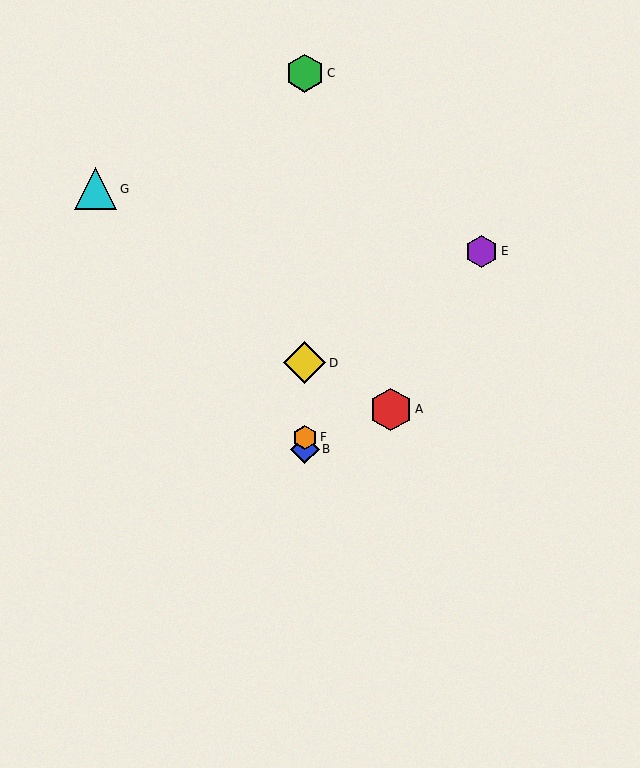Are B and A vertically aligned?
No, B is at x≈305 and A is at x≈391.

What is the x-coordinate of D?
Object D is at x≈305.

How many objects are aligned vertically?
4 objects (B, C, D, F) are aligned vertically.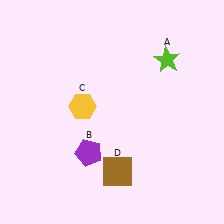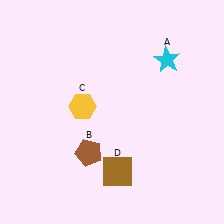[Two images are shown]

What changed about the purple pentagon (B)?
In Image 1, B is purple. In Image 2, it changed to brown.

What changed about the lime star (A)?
In Image 1, A is lime. In Image 2, it changed to cyan.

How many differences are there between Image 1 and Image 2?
There are 2 differences between the two images.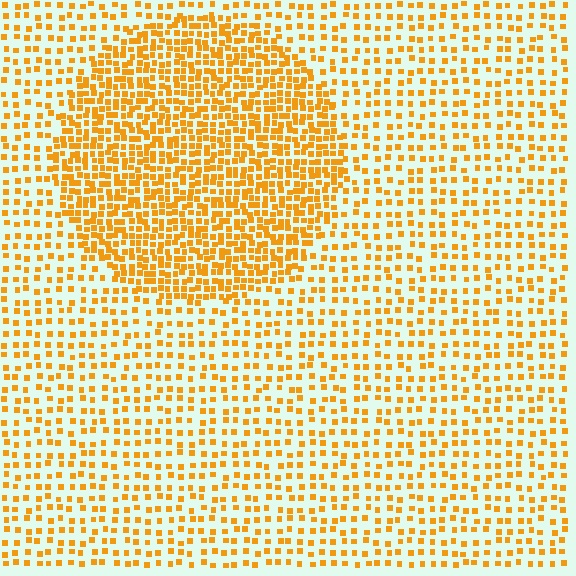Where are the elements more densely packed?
The elements are more densely packed inside the circle boundary.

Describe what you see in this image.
The image contains small orange elements arranged at two different densities. A circle-shaped region is visible where the elements are more densely packed than the surrounding area.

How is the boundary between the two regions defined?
The boundary is defined by a change in element density (approximately 2.1x ratio). All elements are the same color, size, and shape.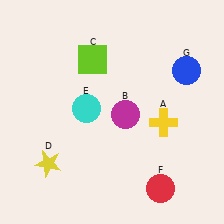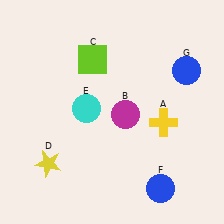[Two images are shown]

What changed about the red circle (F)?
In Image 1, F is red. In Image 2, it changed to blue.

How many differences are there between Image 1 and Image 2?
There is 1 difference between the two images.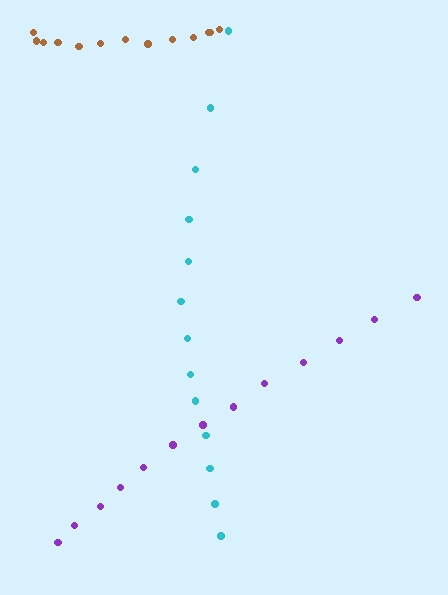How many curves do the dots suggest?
There are 3 distinct paths.